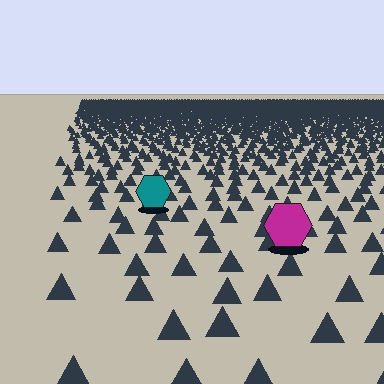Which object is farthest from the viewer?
The teal hexagon is farthest from the viewer. It appears smaller and the ground texture around it is denser.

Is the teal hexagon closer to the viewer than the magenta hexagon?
No. The magenta hexagon is closer — you can tell from the texture gradient: the ground texture is coarser near it.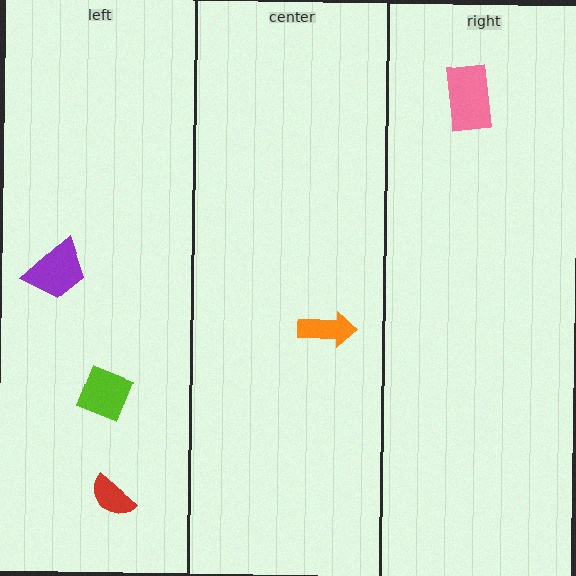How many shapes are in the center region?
1.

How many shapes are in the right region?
1.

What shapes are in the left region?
The lime diamond, the purple trapezoid, the red semicircle.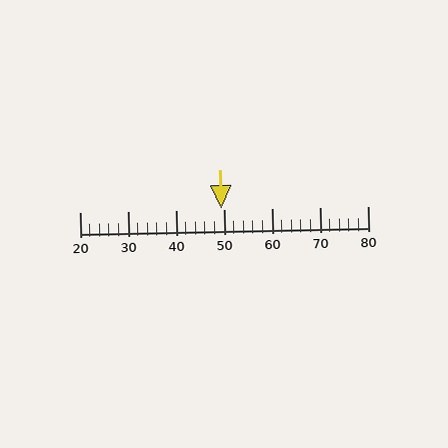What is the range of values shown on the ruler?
The ruler shows values from 20 to 80.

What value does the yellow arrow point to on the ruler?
The yellow arrow points to approximately 49.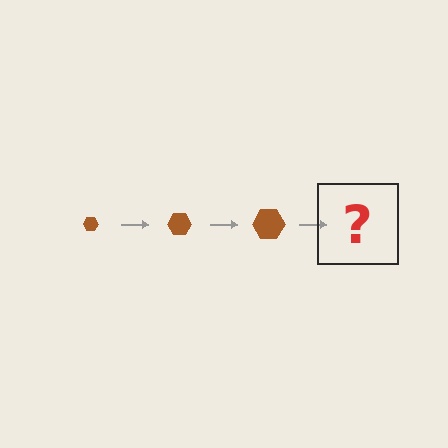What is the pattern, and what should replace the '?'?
The pattern is that the hexagon gets progressively larger each step. The '?' should be a brown hexagon, larger than the previous one.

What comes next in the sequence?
The next element should be a brown hexagon, larger than the previous one.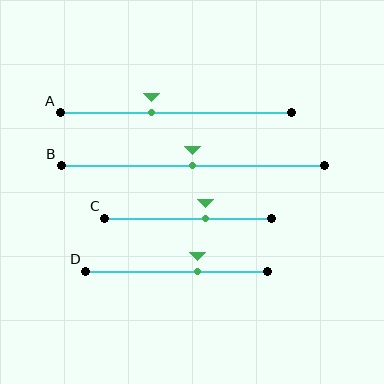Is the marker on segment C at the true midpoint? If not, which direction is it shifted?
No, the marker on segment C is shifted to the right by about 10% of the segment length.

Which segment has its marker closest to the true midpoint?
Segment B has its marker closest to the true midpoint.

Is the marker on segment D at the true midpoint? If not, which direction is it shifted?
No, the marker on segment D is shifted to the right by about 12% of the segment length.